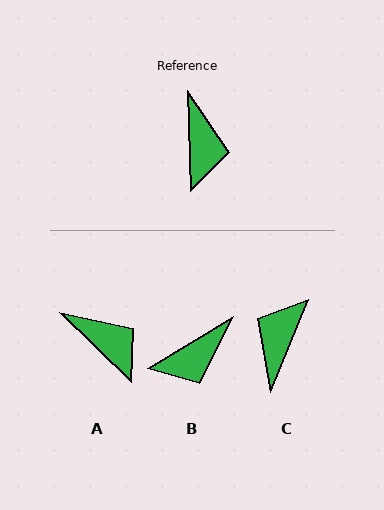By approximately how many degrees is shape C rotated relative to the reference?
Approximately 157 degrees counter-clockwise.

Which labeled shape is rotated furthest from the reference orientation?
C, about 157 degrees away.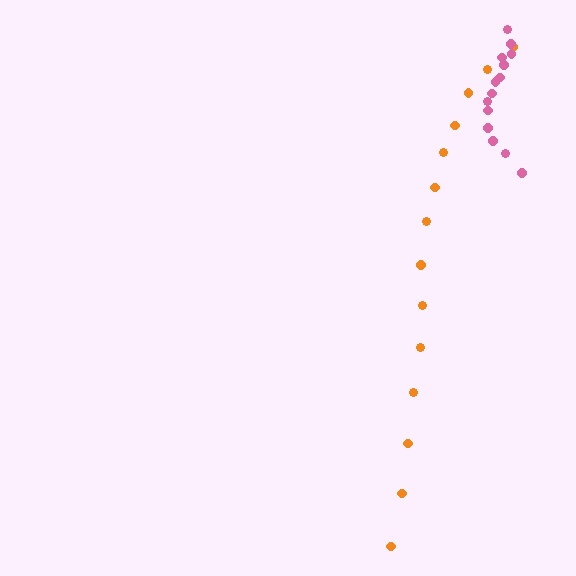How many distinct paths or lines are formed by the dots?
There are 2 distinct paths.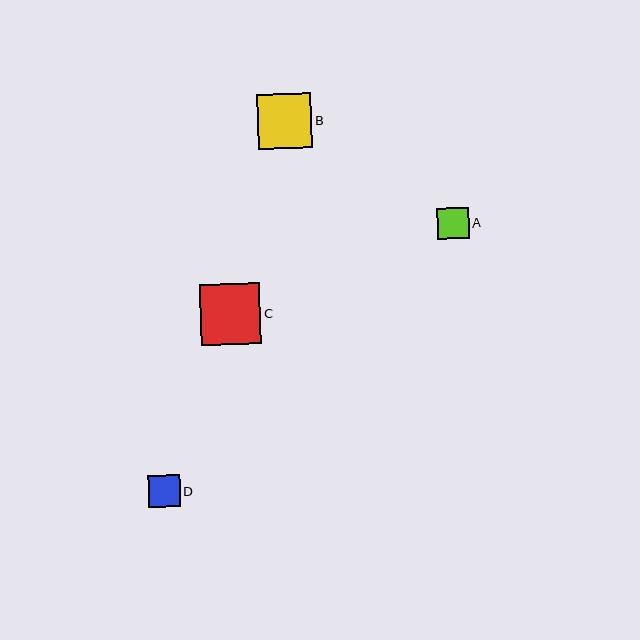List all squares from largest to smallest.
From largest to smallest: C, B, D, A.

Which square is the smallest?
Square A is the smallest with a size of approximately 31 pixels.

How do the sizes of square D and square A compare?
Square D and square A are approximately the same size.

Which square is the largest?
Square C is the largest with a size of approximately 61 pixels.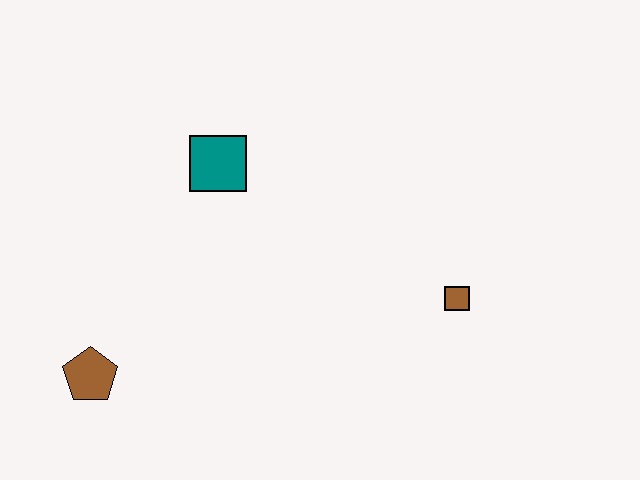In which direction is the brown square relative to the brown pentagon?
The brown square is to the right of the brown pentagon.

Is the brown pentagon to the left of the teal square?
Yes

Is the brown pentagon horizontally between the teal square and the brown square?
No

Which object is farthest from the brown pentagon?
The brown square is farthest from the brown pentagon.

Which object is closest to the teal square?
The brown pentagon is closest to the teal square.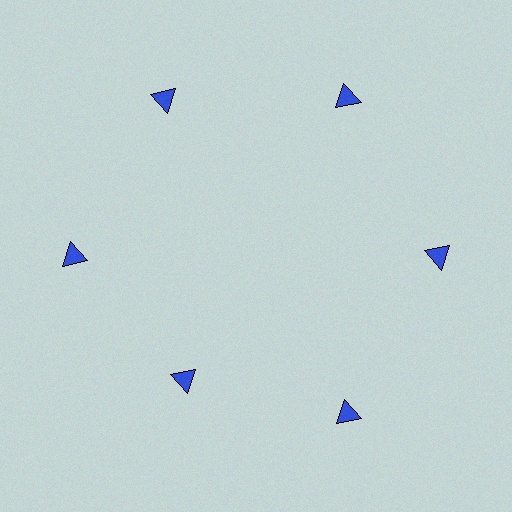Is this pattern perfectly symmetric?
No. The 6 blue triangles are arranged in a ring, but one element near the 7 o'clock position is pulled inward toward the center, breaking the 6-fold rotational symmetry.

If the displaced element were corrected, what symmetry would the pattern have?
It would have 6-fold rotational symmetry — the pattern would map onto itself every 60 degrees.